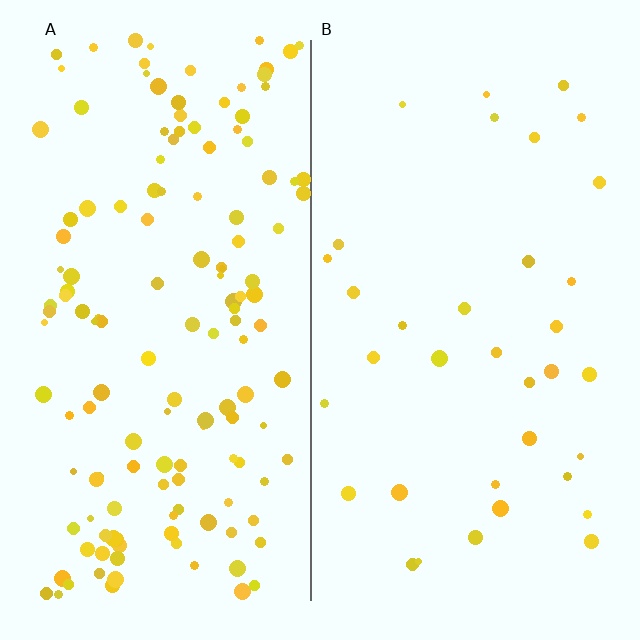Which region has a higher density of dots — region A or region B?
A (the left).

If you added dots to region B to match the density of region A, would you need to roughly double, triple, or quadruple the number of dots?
Approximately quadruple.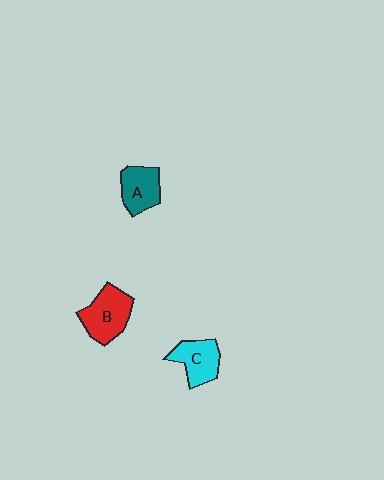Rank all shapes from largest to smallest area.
From largest to smallest: B (red), C (cyan), A (teal).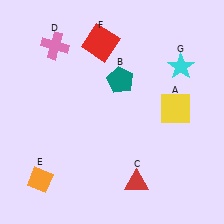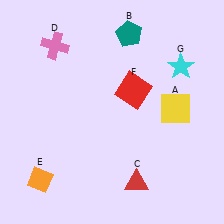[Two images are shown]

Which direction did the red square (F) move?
The red square (F) moved down.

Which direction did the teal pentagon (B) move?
The teal pentagon (B) moved up.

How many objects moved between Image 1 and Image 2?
2 objects moved between the two images.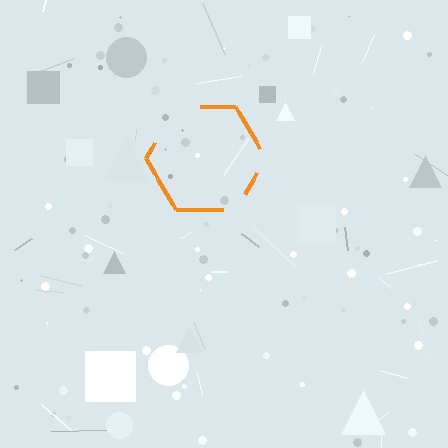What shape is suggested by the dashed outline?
The dashed outline suggests a hexagon.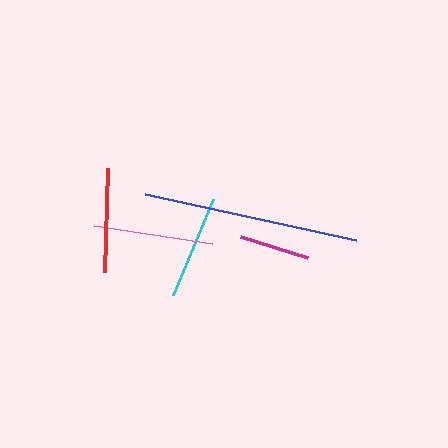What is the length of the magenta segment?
The magenta segment is approximately 71 pixels long.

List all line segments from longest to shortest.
From longest to shortest: blue, pink, red, cyan, magenta.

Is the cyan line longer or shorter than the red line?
The red line is longer than the cyan line.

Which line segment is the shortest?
The magenta line is the shortest at approximately 71 pixels.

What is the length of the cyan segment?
The cyan segment is approximately 104 pixels long.